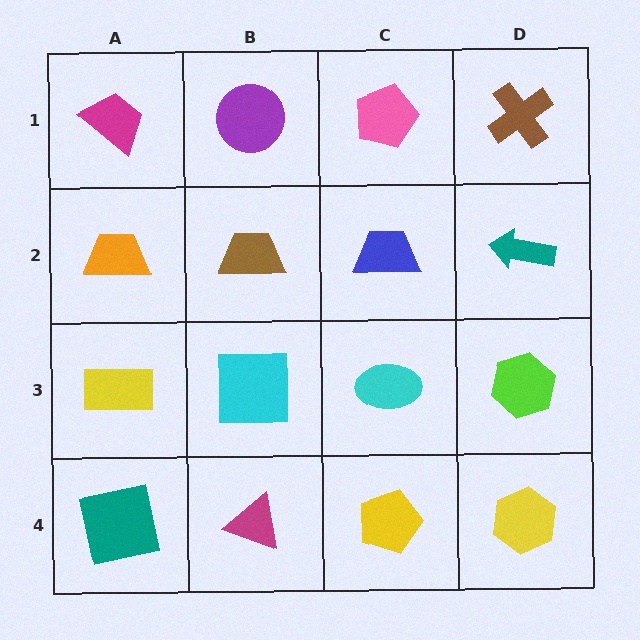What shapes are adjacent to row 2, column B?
A purple circle (row 1, column B), a cyan square (row 3, column B), an orange trapezoid (row 2, column A), a blue trapezoid (row 2, column C).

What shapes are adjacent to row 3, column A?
An orange trapezoid (row 2, column A), a teal square (row 4, column A), a cyan square (row 3, column B).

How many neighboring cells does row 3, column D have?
3.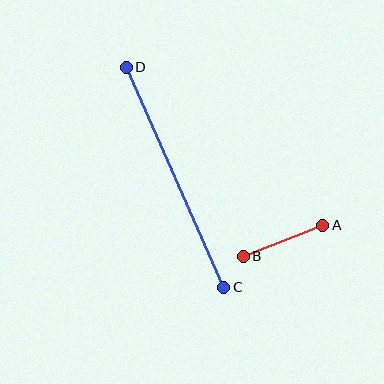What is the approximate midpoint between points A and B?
The midpoint is at approximately (283, 241) pixels.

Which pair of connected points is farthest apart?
Points C and D are farthest apart.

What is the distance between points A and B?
The distance is approximately 85 pixels.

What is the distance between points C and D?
The distance is approximately 241 pixels.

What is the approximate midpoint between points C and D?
The midpoint is at approximately (175, 177) pixels.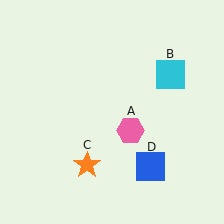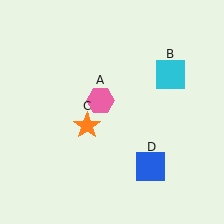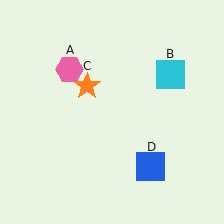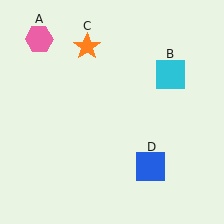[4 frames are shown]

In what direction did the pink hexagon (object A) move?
The pink hexagon (object A) moved up and to the left.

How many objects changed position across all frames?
2 objects changed position: pink hexagon (object A), orange star (object C).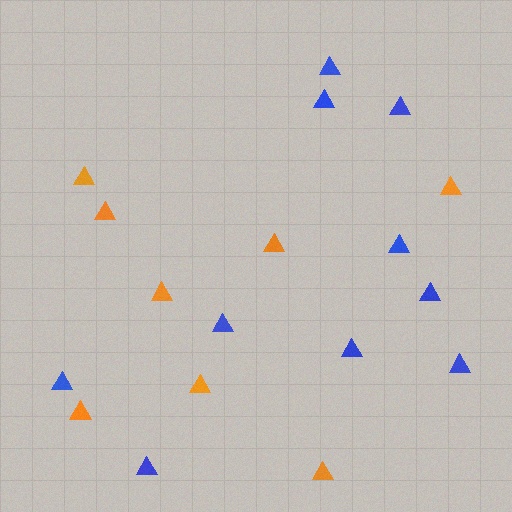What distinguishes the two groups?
There are 2 groups: one group of blue triangles (10) and one group of orange triangles (8).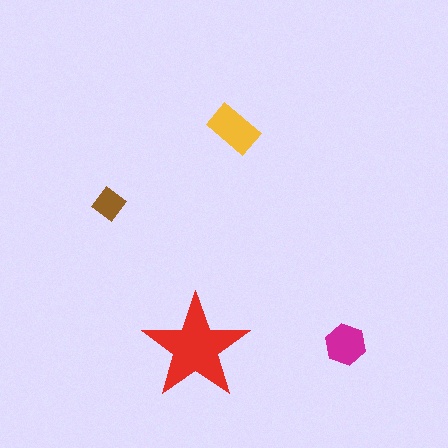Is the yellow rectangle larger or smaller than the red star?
Smaller.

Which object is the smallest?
The brown diamond.